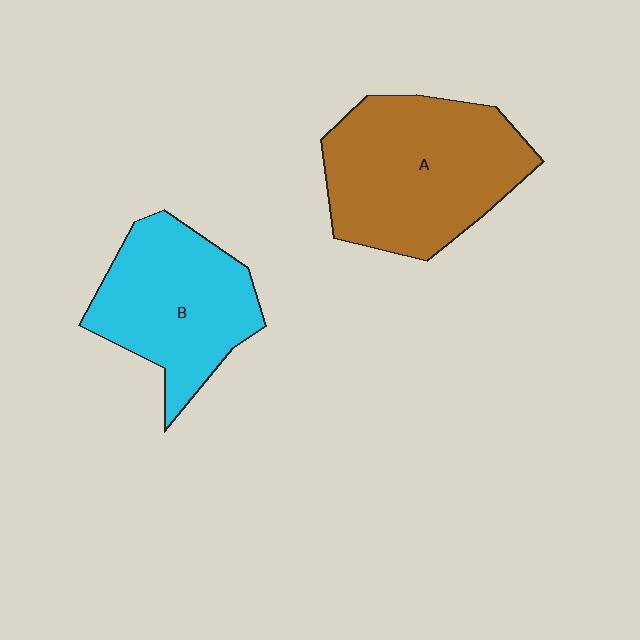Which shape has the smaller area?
Shape B (cyan).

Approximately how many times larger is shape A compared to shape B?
Approximately 1.3 times.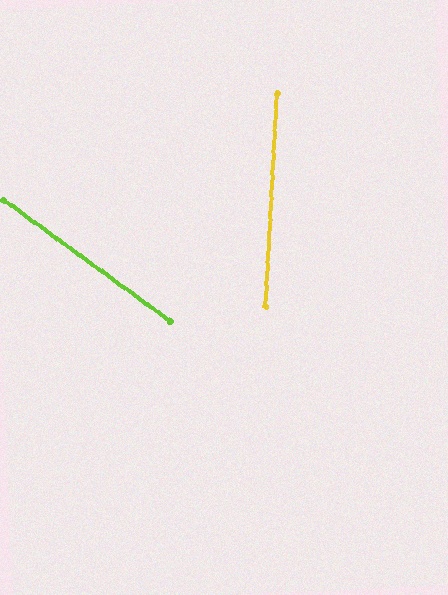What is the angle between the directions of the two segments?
Approximately 57 degrees.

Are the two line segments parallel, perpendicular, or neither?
Neither parallel nor perpendicular — they differ by about 57°.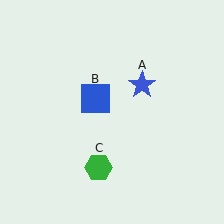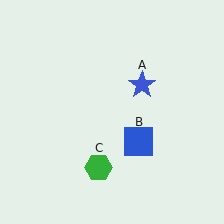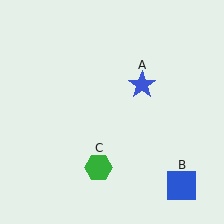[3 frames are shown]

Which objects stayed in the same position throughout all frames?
Blue star (object A) and green hexagon (object C) remained stationary.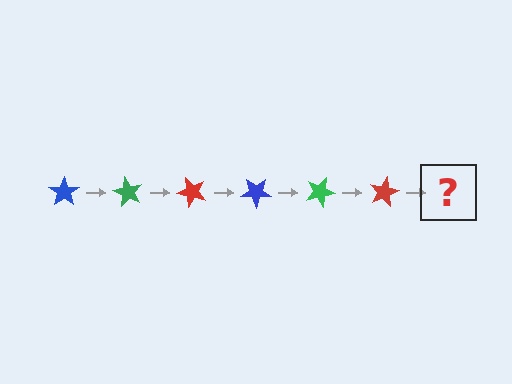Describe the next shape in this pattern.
It should be a blue star, rotated 360 degrees from the start.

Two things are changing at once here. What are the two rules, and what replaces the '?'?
The two rules are that it rotates 60 degrees each step and the color cycles through blue, green, and red. The '?' should be a blue star, rotated 360 degrees from the start.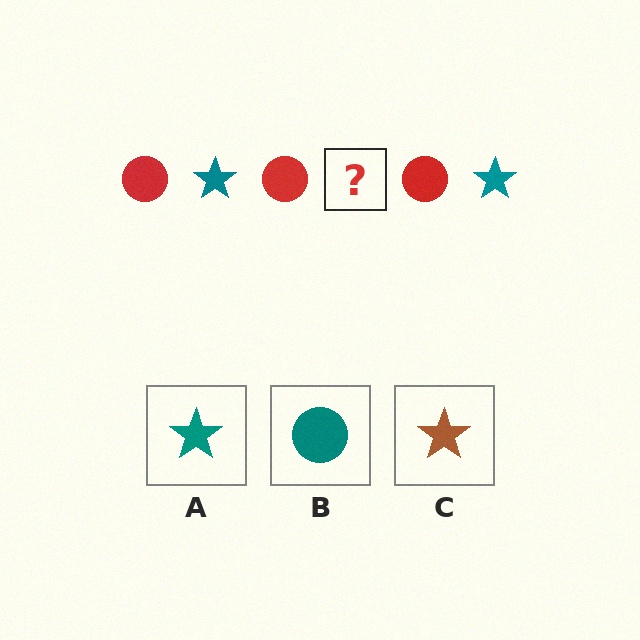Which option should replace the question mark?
Option A.